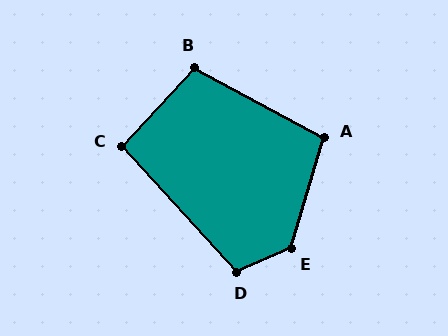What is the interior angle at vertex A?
Approximately 102 degrees (obtuse).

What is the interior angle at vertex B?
Approximately 104 degrees (obtuse).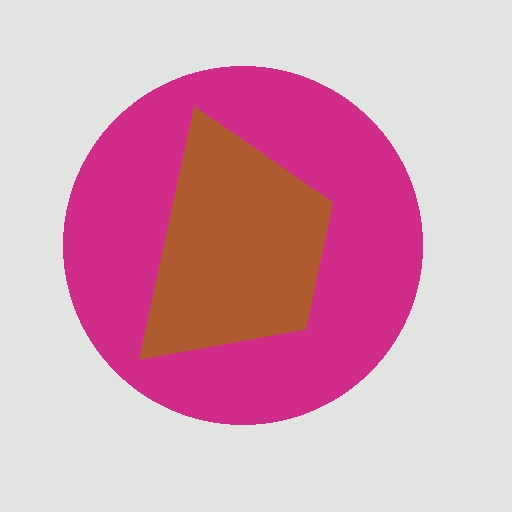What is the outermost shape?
The magenta circle.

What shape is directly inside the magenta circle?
The brown trapezoid.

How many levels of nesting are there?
2.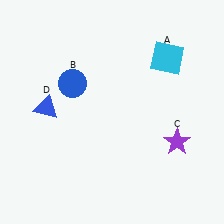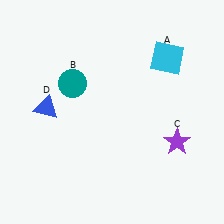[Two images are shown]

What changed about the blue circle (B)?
In Image 1, B is blue. In Image 2, it changed to teal.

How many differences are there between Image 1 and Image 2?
There is 1 difference between the two images.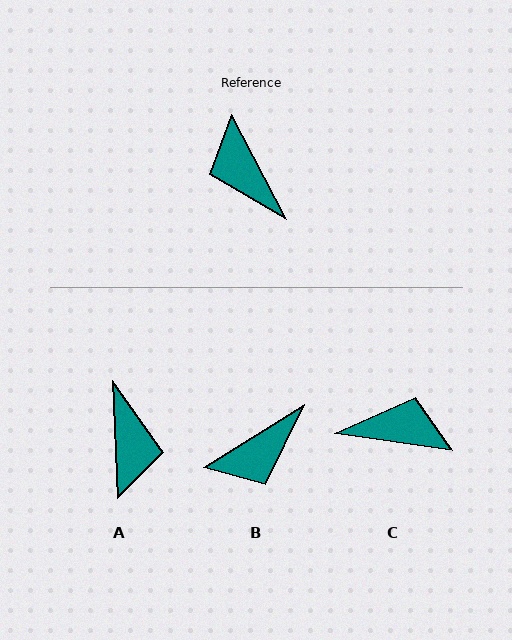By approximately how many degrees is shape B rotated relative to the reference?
Approximately 95 degrees counter-clockwise.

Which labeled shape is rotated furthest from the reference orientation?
A, about 155 degrees away.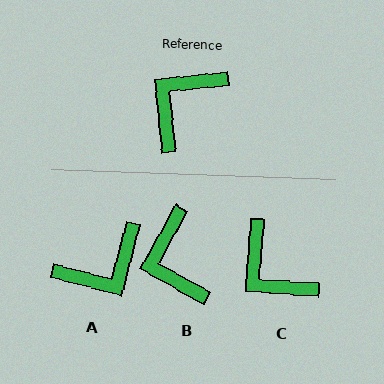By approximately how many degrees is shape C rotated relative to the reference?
Approximately 80 degrees counter-clockwise.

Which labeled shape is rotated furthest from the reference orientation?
A, about 160 degrees away.